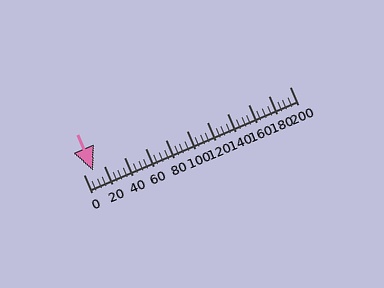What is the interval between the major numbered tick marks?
The major tick marks are spaced 20 units apart.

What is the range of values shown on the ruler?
The ruler shows values from 0 to 200.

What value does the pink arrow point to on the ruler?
The pink arrow points to approximately 9.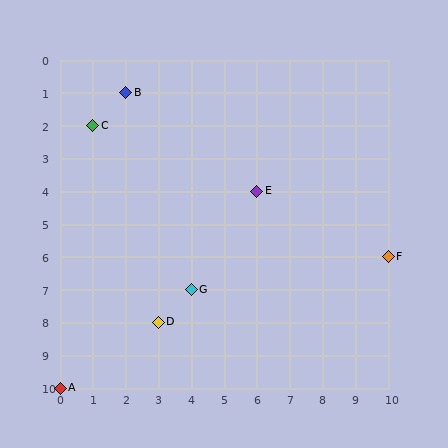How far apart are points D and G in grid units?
Points D and G are 1 column and 1 row apart (about 1.4 grid units diagonally).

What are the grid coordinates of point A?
Point A is at grid coordinates (0, 10).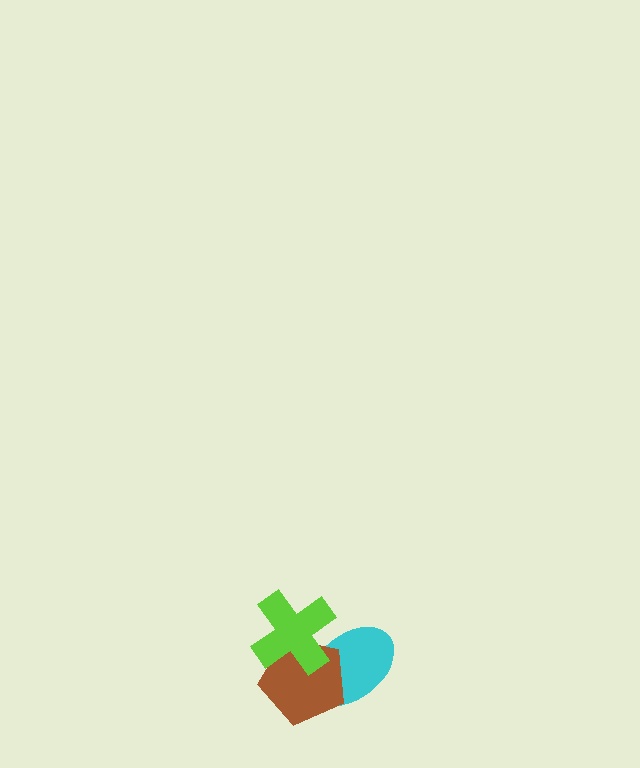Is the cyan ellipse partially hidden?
Yes, it is partially covered by another shape.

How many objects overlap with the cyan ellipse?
2 objects overlap with the cyan ellipse.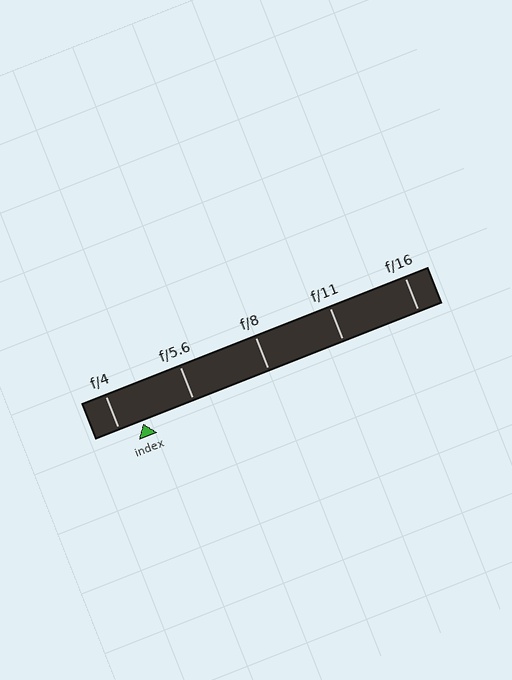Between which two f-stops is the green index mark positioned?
The index mark is between f/4 and f/5.6.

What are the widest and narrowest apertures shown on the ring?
The widest aperture shown is f/4 and the narrowest is f/16.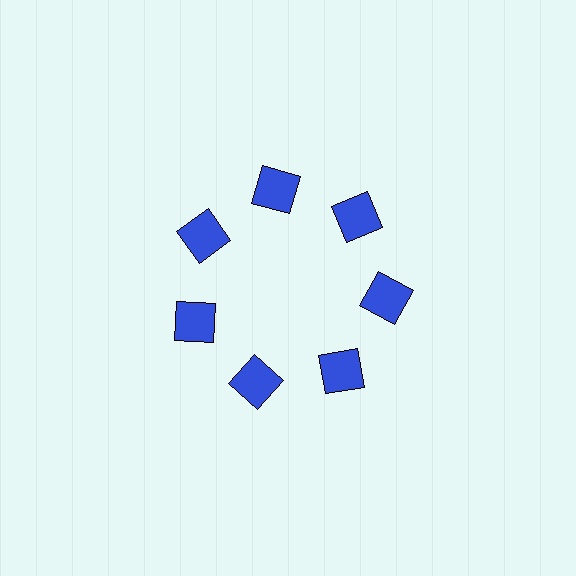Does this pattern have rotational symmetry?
Yes, this pattern has 7-fold rotational symmetry. It looks the same after rotating 51 degrees around the center.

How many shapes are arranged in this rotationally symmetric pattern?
There are 7 shapes, arranged in 7 groups of 1.